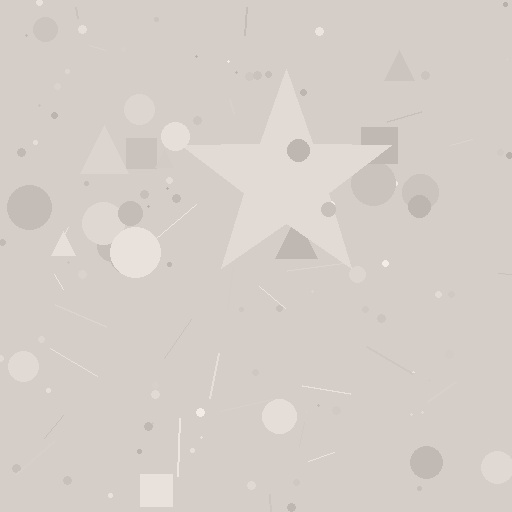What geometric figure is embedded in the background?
A star is embedded in the background.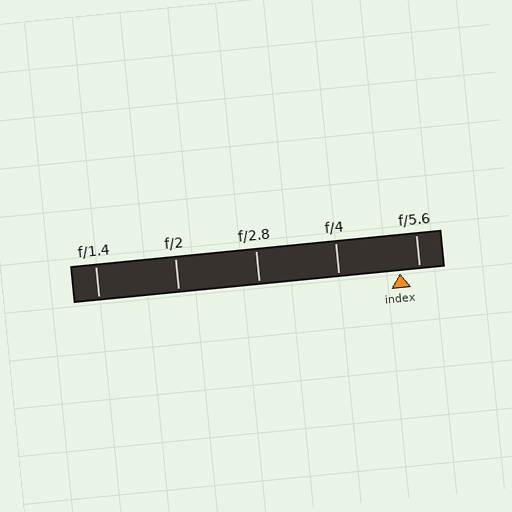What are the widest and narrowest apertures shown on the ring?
The widest aperture shown is f/1.4 and the narrowest is f/5.6.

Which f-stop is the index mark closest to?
The index mark is closest to f/5.6.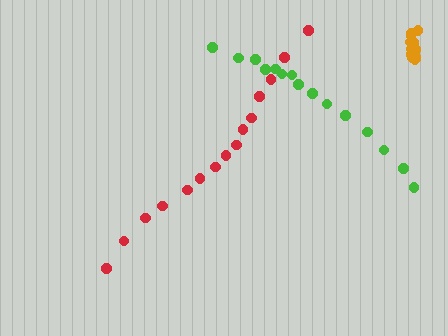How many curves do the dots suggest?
There are 3 distinct paths.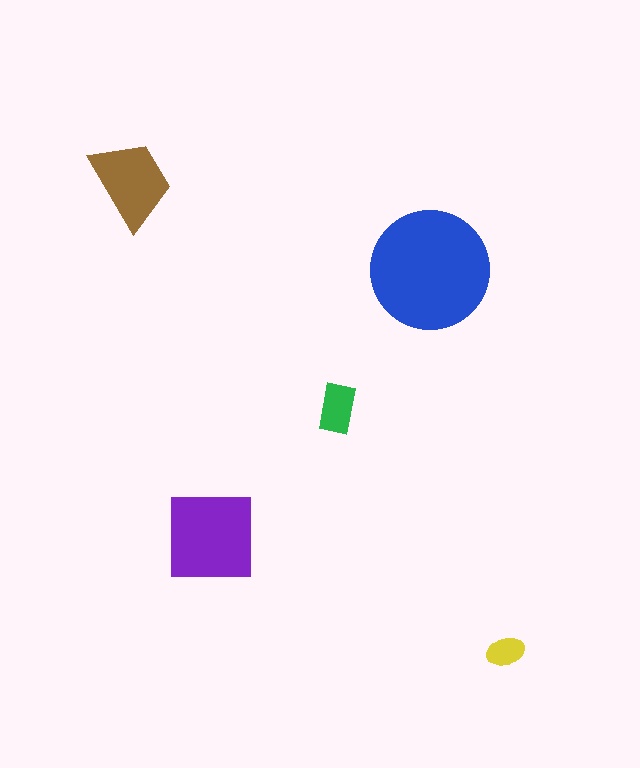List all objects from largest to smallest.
The blue circle, the purple square, the brown trapezoid, the green rectangle, the yellow ellipse.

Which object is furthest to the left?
The brown trapezoid is leftmost.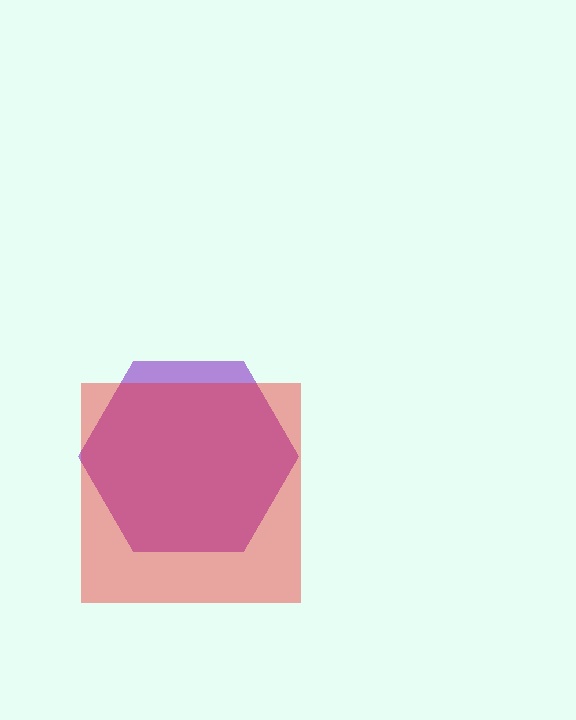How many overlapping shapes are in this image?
There are 2 overlapping shapes in the image.